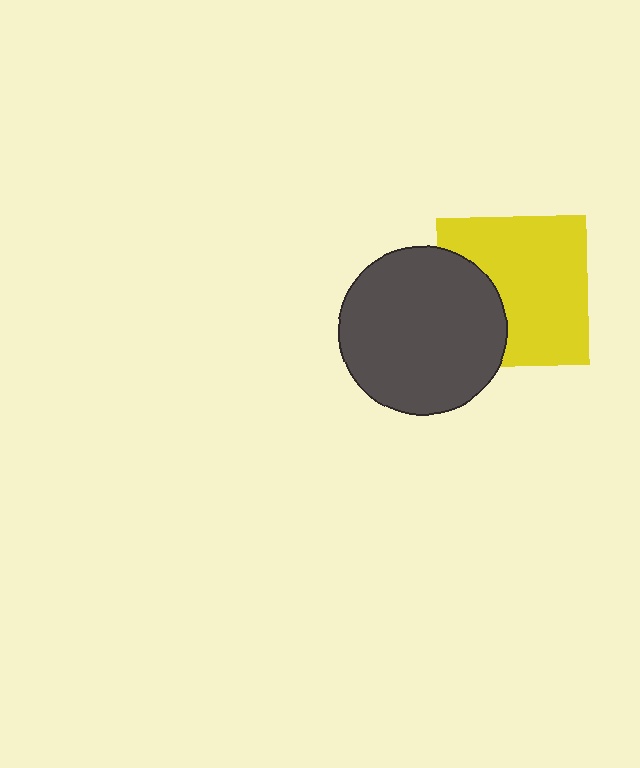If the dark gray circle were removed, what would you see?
You would see the complete yellow square.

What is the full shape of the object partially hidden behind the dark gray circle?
The partially hidden object is a yellow square.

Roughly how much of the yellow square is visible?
Most of it is visible (roughly 69%).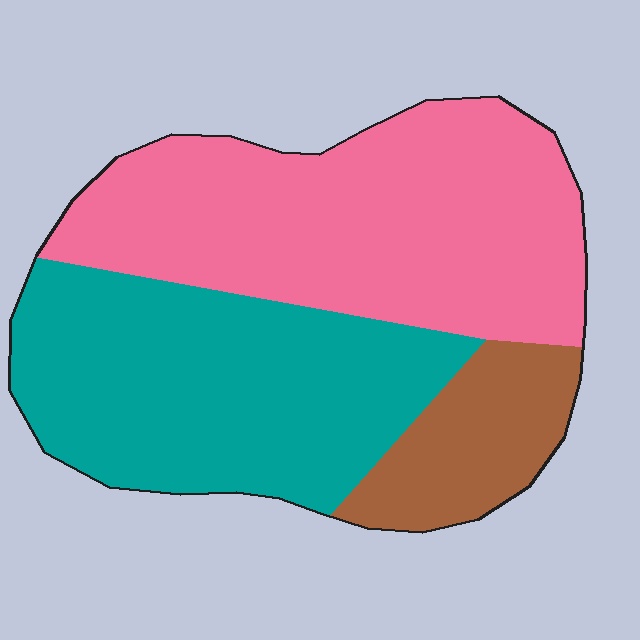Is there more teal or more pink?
Pink.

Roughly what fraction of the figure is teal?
Teal covers around 40% of the figure.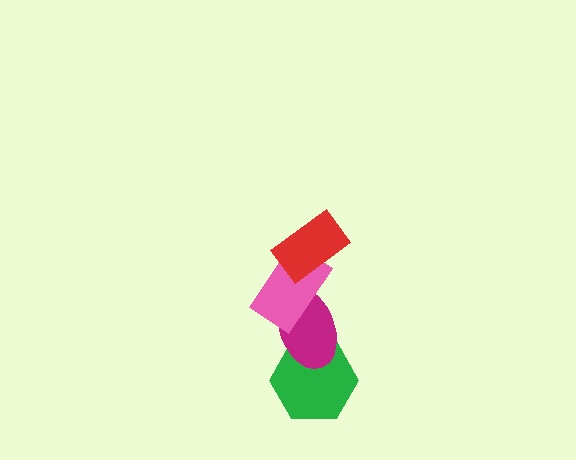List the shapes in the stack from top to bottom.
From top to bottom: the red rectangle, the pink rectangle, the magenta ellipse, the green hexagon.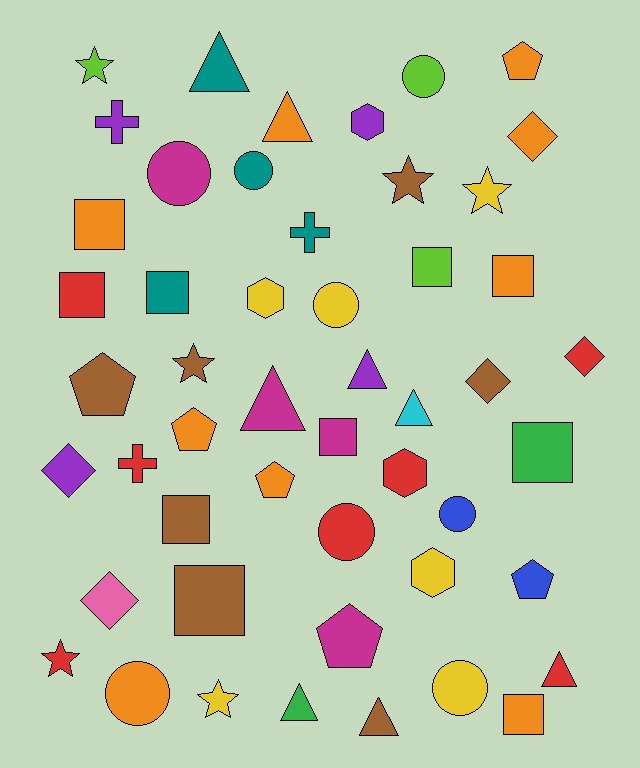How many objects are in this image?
There are 50 objects.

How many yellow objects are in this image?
There are 6 yellow objects.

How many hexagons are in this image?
There are 4 hexagons.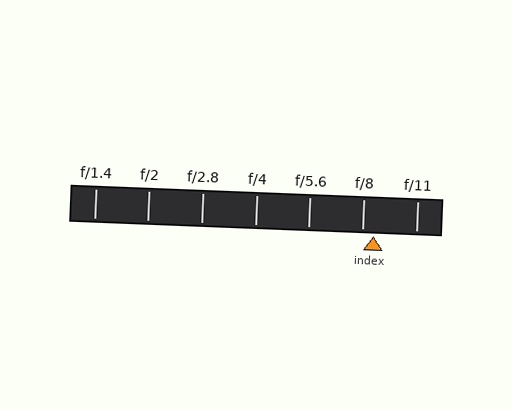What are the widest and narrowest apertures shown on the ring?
The widest aperture shown is f/1.4 and the narrowest is f/11.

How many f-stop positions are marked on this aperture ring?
There are 7 f-stop positions marked.